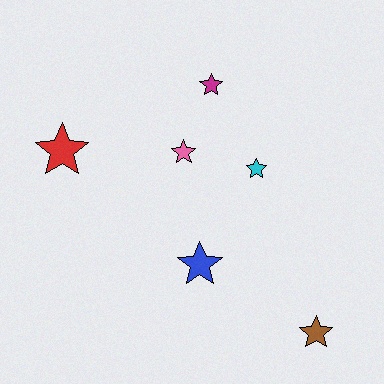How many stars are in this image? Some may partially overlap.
There are 6 stars.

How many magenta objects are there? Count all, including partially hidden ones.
There is 1 magenta object.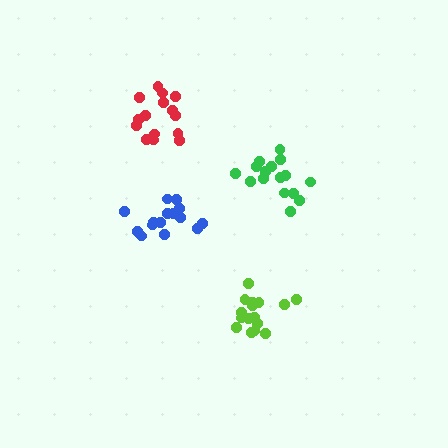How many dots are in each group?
Group 1: 16 dots, Group 2: 16 dots, Group 3: 15 dots, Group 4: 15 dots (62 total).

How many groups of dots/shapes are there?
There are 4 groups.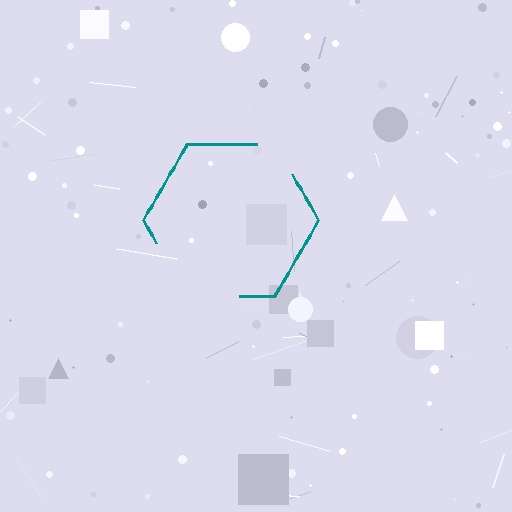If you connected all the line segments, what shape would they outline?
They would outline a hexagon.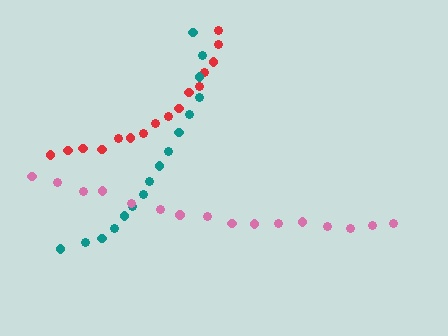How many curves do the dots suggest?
There are 3 distinct paths.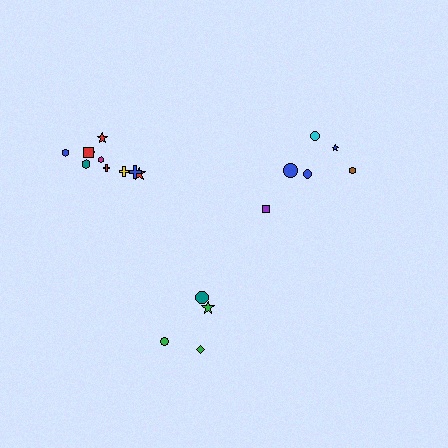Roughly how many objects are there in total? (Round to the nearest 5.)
Roughly 20 objects in total.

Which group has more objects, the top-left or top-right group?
The top-left group.